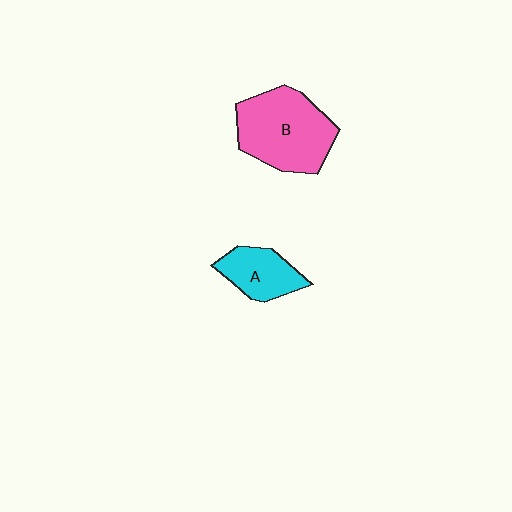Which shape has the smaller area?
Shape A (cyan).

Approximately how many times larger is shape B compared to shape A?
Approximately 1.9 times.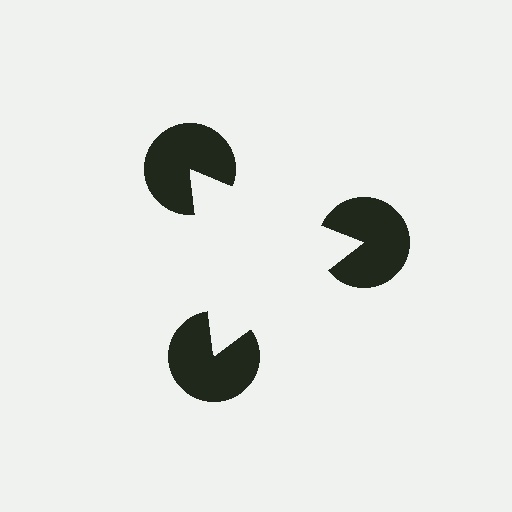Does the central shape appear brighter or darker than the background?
It typically appears slightly brighter than the background, even though no actual brightness change is drawn.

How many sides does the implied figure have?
3 sides.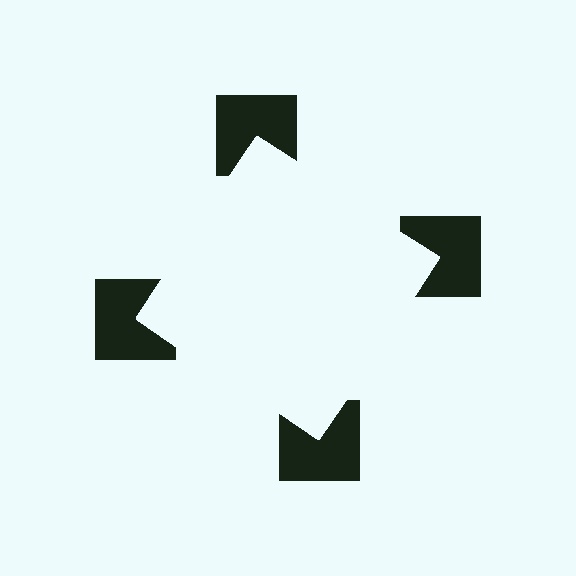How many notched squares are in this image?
There are 4 — one at each vertex of the illusory square.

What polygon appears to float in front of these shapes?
An illusory square — its edges are inferred from the aligned wedge cuts in the notched squares, not physically drawn.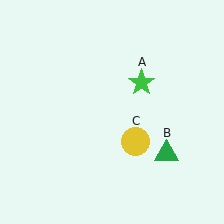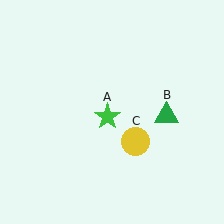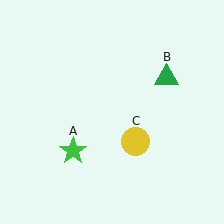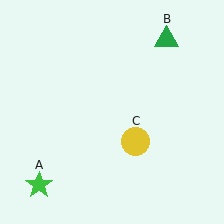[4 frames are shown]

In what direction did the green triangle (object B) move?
The green triangle (object B) moved up.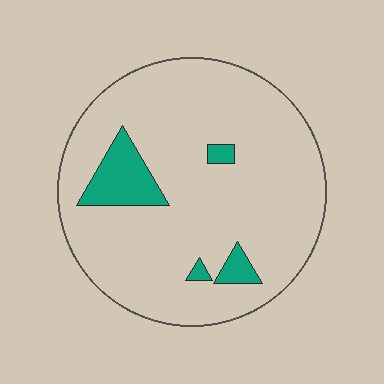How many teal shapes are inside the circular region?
4.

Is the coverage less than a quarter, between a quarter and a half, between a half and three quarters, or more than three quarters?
Less than a quarter.